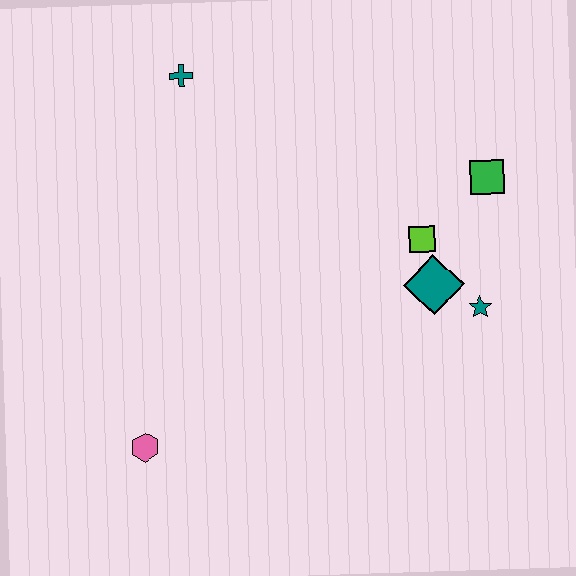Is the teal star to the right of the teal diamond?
Yes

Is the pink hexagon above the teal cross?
No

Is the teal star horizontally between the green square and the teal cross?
Yes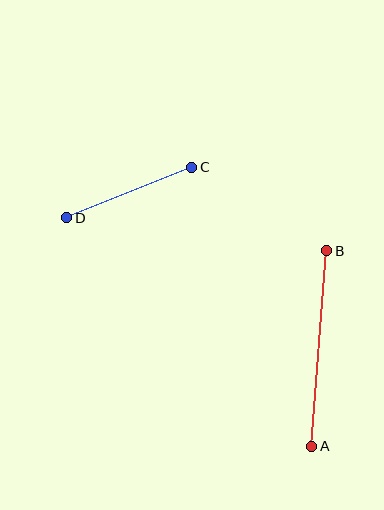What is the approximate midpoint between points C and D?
The midpoint is at approximately (129, 192) pixels.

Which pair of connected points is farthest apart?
Points A and B are farthest apart.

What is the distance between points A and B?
The distance is approximately 196 pixels.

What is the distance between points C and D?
The distance is approximately 135 pixels.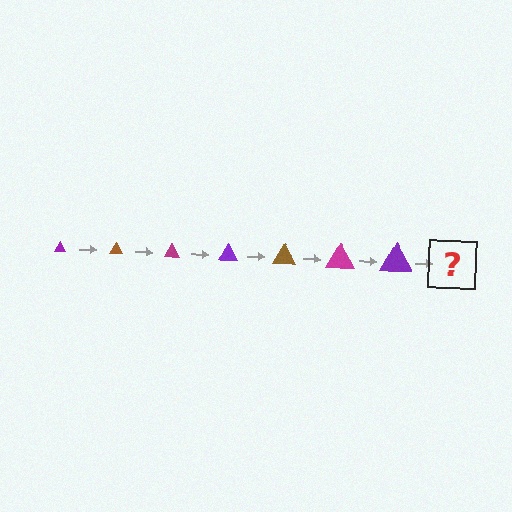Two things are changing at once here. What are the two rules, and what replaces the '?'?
The two rules are that the triangle grows larger each step and the color cycles through purple, brown, and magenta. The '?' should be a brown triangle, larger than the previous one.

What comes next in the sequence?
The next element should be a brown triangle, larger than the previous one.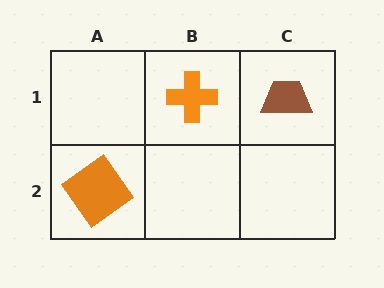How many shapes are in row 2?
1 shape.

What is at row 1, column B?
An orange cross.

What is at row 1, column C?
A brown trapezoid.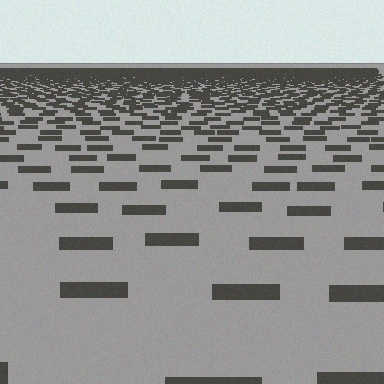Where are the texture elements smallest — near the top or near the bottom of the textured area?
Near the top.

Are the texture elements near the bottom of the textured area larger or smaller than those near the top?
Larger. Near the bottom, elements are closer to the viewer and appear at a bigger on-screen size.